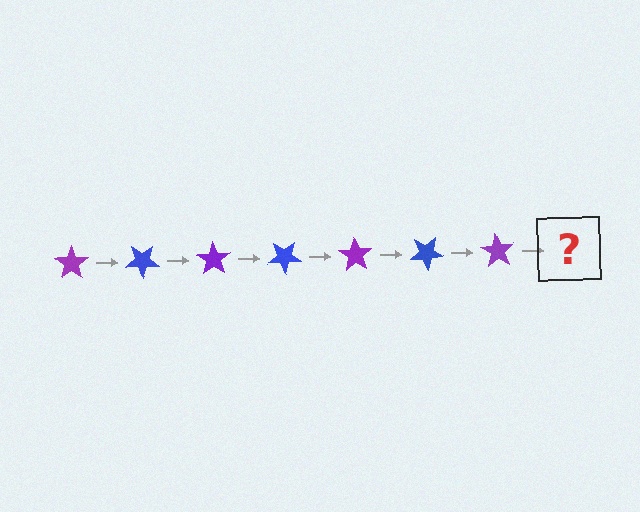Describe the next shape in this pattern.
It should be a blue star, rotated 245 degrees from the start.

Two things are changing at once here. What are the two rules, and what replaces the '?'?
The two rules are that it rotates 35 degrees each step and the color cycles through purple and blue. The '?' should be a blue star, rotated 245 degrees from the start.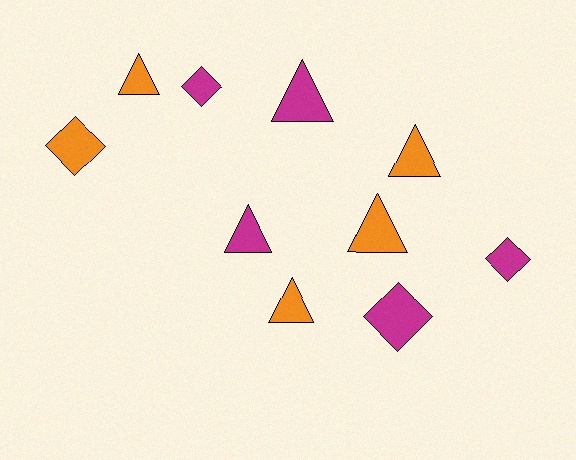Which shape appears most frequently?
Triangle, with 6 objects.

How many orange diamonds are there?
There is 1 orange diamond.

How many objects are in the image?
There are 10 objects.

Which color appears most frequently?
Orange, with 5 objects.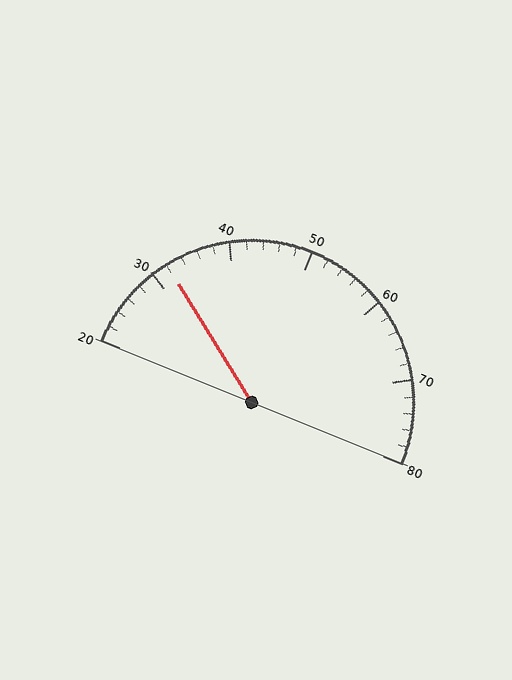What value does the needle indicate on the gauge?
The needle indicates approximately 32.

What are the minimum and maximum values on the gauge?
The gauge ranges from 20 to 80.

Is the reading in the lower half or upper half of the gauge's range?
The reading is in the lower half of the range (20 to 80).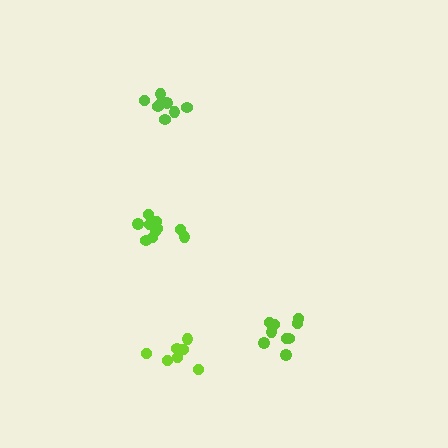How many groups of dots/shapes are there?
There are 4 groups.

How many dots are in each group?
Group 1: 10 dots, Group 2: 9 dots, Group 3: 7 dots, Group 4: 8 dots (34 total).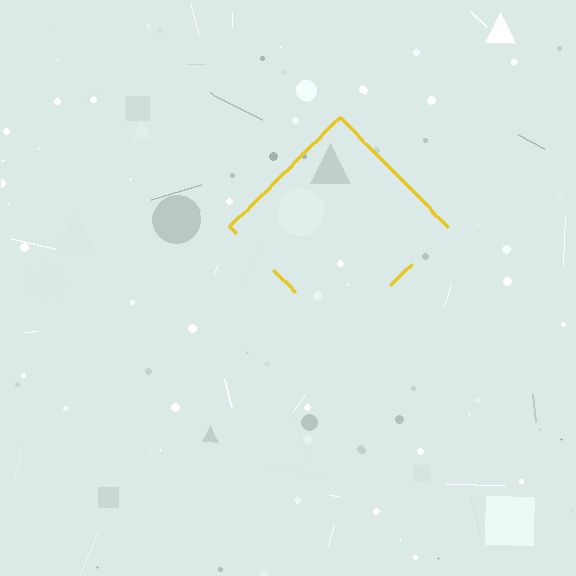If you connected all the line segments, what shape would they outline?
They would outline a diamond.